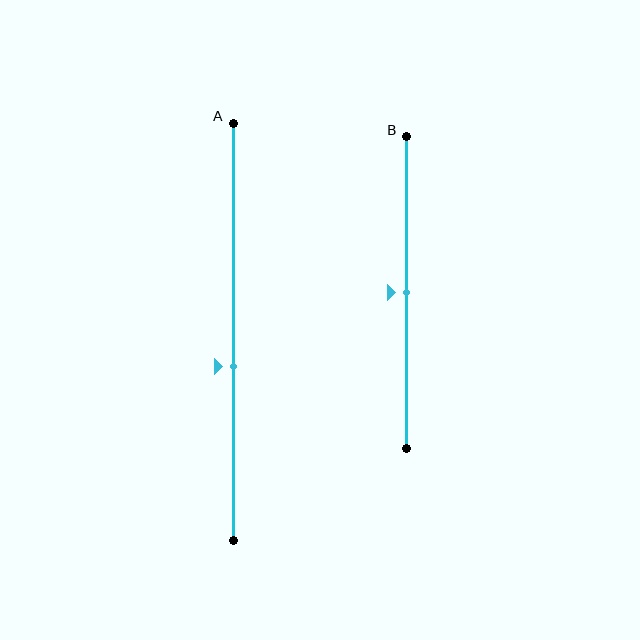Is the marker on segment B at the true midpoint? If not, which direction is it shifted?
Yes, the marker on segment B is at the true midpoint.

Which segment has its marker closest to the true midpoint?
Segment B has its marker closest to the true midpoint.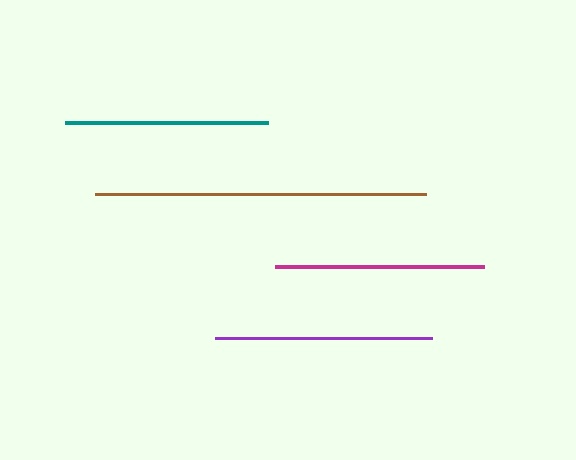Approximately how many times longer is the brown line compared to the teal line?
The brown line is approximately 1.6 times the length of the teal line.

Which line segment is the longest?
The brown line is the longest at approximately 331 pixels.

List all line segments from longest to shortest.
From longest to shortest: brown, purple, magenta, teal.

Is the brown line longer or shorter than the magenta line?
The brown line is longer than the magenta line.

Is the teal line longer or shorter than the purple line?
The purple line is longer than the teal line.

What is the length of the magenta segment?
The magenta segment is approximately 209 pixels long.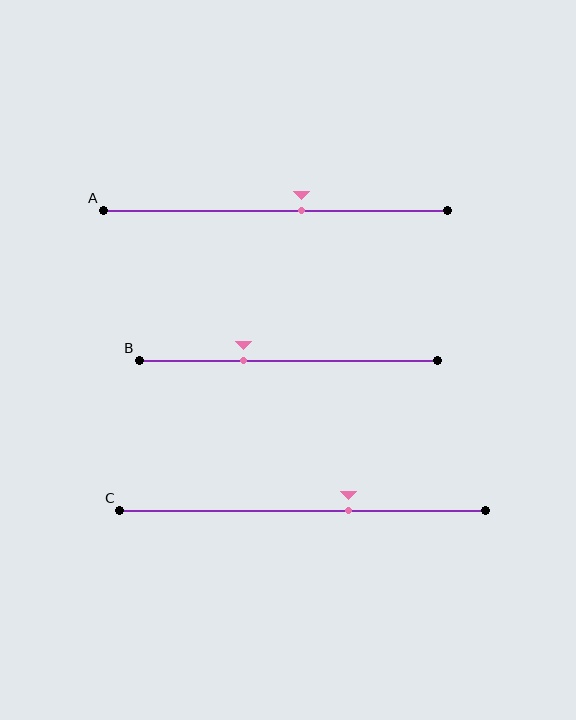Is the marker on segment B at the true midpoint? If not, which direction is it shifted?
No, the marker on segment B is shifted to the left by about 15% of the segment length.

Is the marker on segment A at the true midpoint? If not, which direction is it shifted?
No, the marker on segment A is shifted to the right by about 8% of the segment length.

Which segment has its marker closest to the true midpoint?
Segment A has its marker closest to the true midpoint.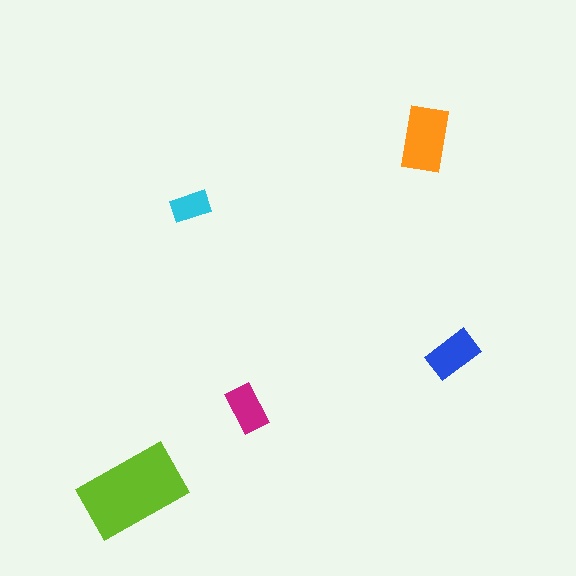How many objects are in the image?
There are 5 objects in the image.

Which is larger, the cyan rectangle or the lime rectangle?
The lime one.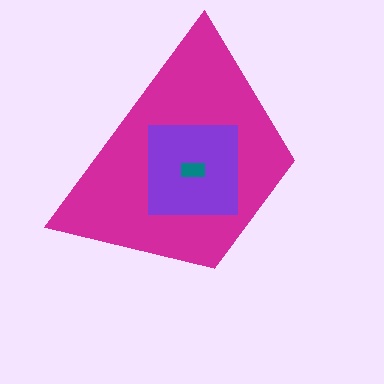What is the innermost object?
The teal rectangle.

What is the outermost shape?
The magenta trapezoid.